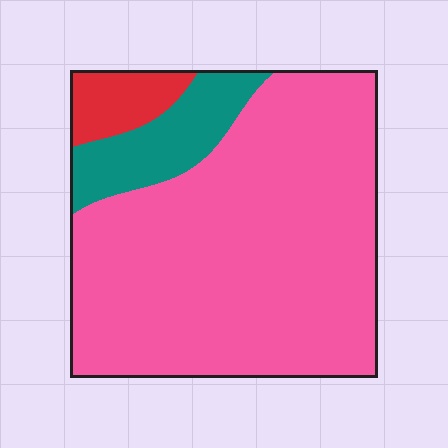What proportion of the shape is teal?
Teal takes up about one eighth (1/8) of the shape.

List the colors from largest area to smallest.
From largest to smallest: pink, teal, red.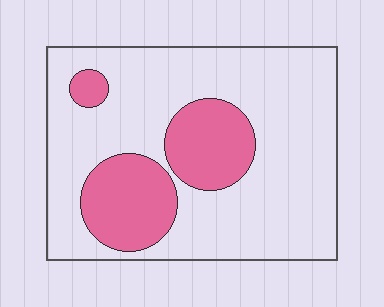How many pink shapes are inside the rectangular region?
3.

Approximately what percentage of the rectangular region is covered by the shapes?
Approximately 25%.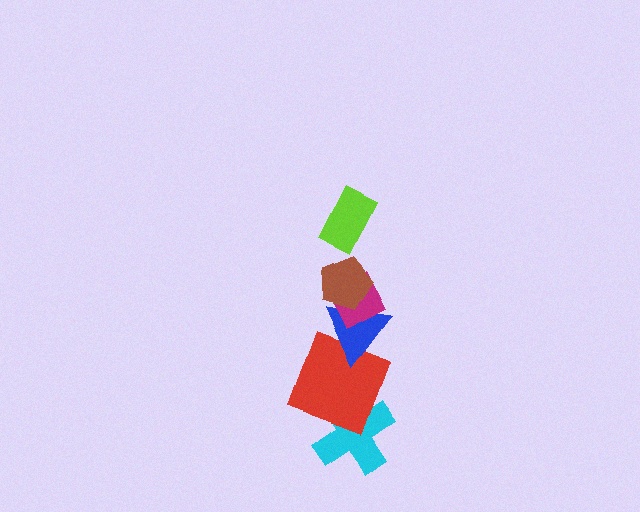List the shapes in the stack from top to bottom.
From top to bottom: the lime rectangle, the brown pentagon, the magenta diamond, the blue triangle, the red square, the cyan cross.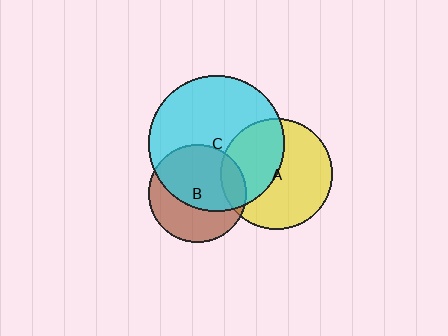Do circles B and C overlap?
Yes.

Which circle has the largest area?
Circle C (cyan).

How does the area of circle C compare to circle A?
Approximately 1.5 times.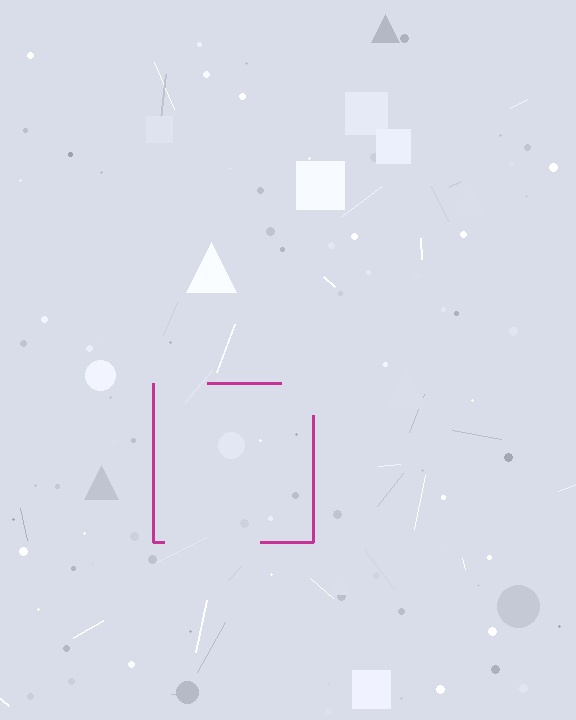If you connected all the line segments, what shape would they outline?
They would outline a square.